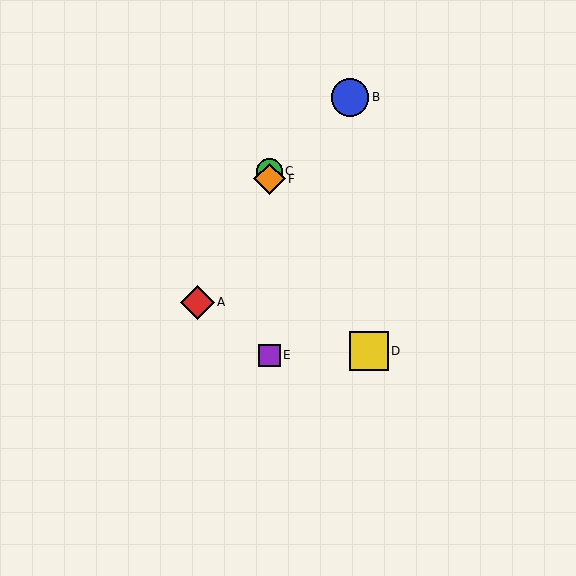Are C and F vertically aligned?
Yes, both are at x≈269.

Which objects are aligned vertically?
Objects C, E, F are aligned vertically.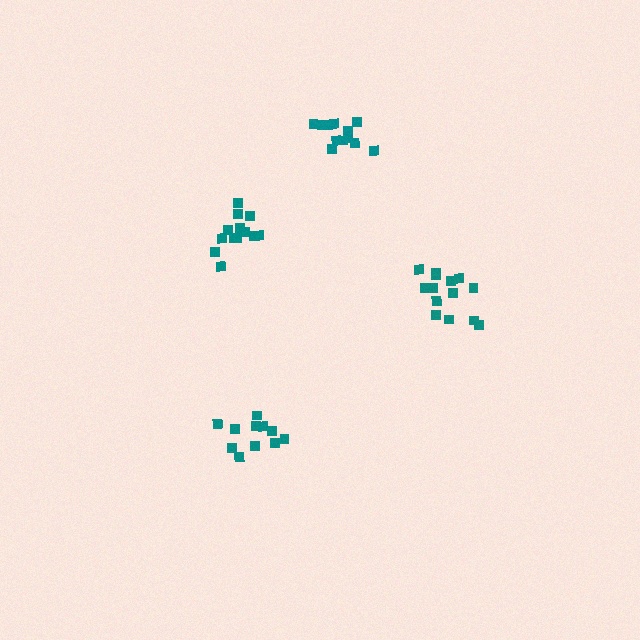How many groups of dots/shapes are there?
There are 4 groups.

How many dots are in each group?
Group 1: 14 dots, Group 2: 11 dots, Group 3: 13 dots, Group 4: 12 dots (50 total).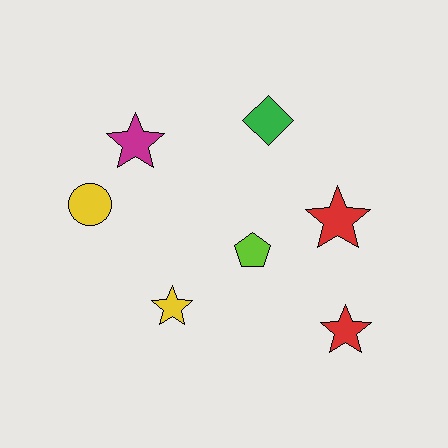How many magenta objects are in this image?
There is 1 magenta object.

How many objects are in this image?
There are 7 objects.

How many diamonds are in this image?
There is 1 diamond.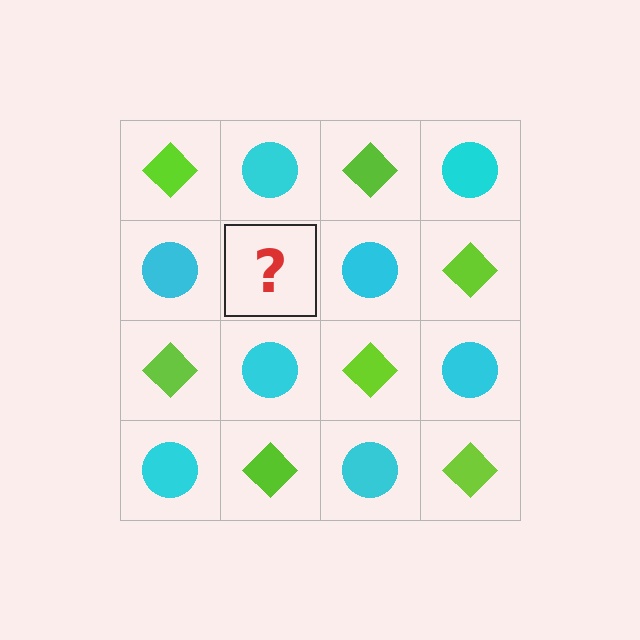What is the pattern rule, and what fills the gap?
The rule is that it alternates lime diamond and cyan circle in a checkerboard pattern. The gap should be filled with a lime diamond.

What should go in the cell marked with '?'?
The missing cell should contain a lime diamond.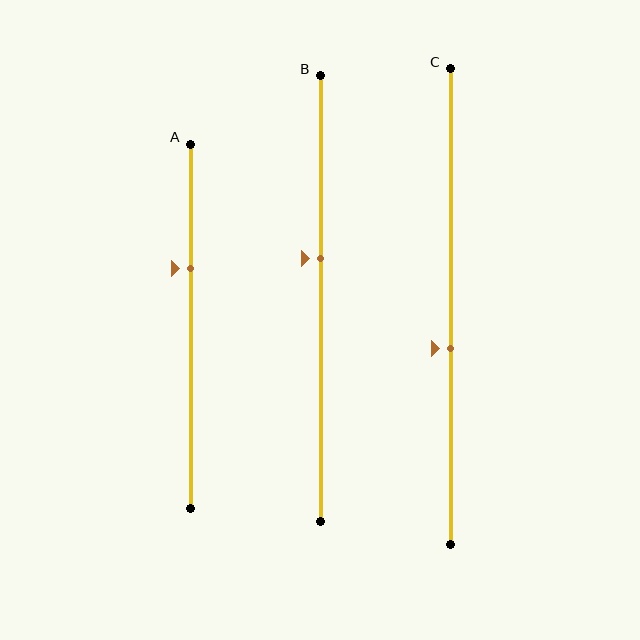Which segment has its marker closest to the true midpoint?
Segment C has its marker closest to the true midpoint.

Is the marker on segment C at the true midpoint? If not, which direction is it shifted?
No, the marker on segment C is shifted downward by about 9% of the segment length.